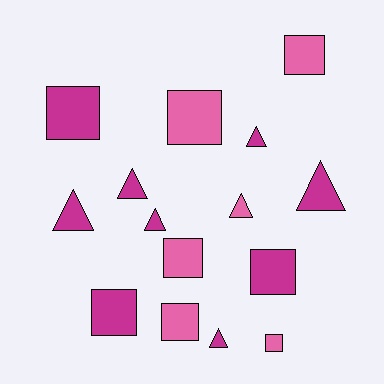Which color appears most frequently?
Magenta, with 9 objects.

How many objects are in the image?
There are 15 objects.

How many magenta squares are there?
There are 3 magenta squares.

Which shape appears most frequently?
Square, with 8 objects.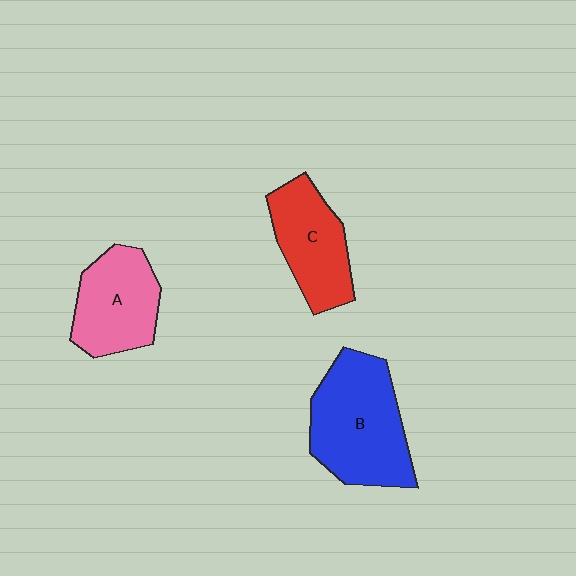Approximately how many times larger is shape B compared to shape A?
Approximately 1.4 times.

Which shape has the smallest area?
Shape C (red).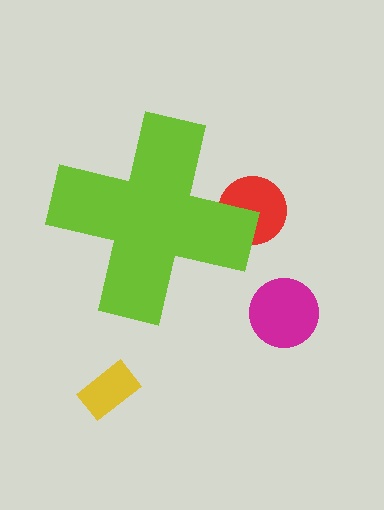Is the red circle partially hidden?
Yes, the red circle is partially hidden behind the lime cross.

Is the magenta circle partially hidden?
No, the magenta circle is fully visible.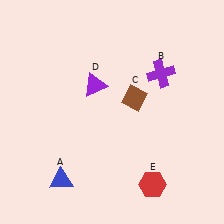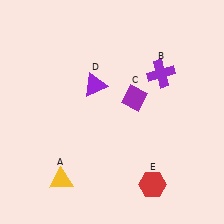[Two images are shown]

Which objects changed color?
A changed from blue to yellow. C changed from brown to purple.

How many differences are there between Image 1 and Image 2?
There are 2 differences between the two images.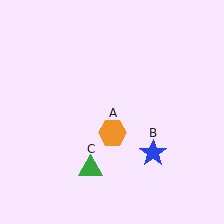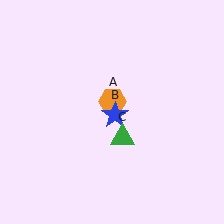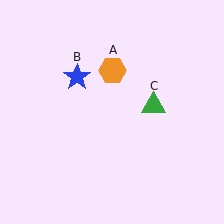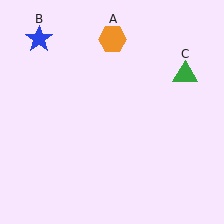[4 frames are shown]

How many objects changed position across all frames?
3 objects changed position: orange hexagon (object A), blue star (object B), green triangle (object C).